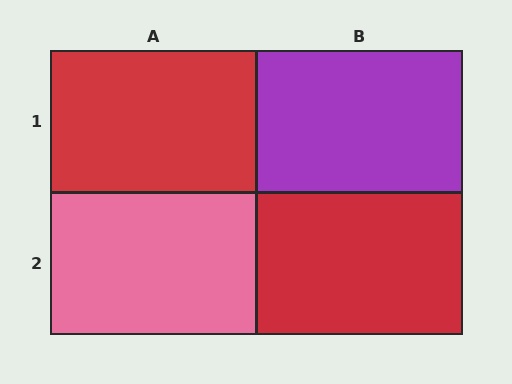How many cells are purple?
1 cell is purple.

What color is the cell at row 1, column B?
Purple.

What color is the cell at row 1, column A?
Red.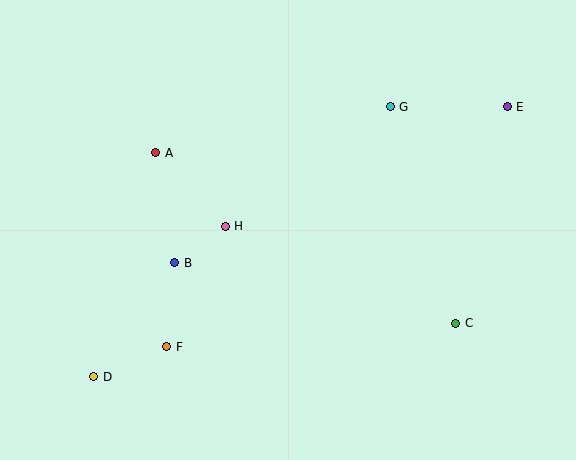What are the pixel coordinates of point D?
Point D is at (94, 377).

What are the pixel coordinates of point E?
Point E is at (507, 107).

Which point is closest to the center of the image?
Point H at (225, 226) is closest to the center.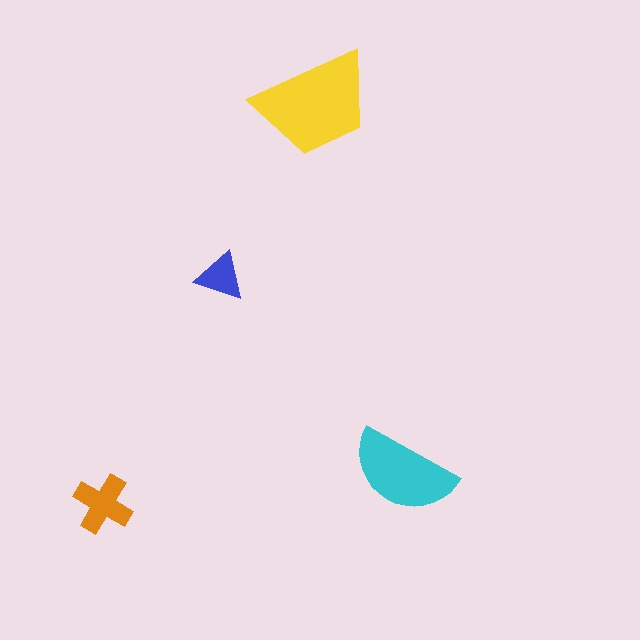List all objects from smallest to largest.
The blue triangle, the orange cross, the cyan semicircle, the yellow trapezoid.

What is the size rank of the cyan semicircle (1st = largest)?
2nd.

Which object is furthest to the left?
The orange cross is leftmost.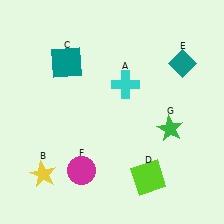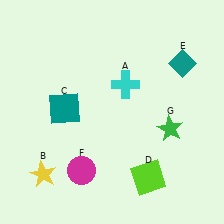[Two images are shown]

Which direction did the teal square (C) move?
The teal square (C) moved down.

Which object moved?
The teal square (C) moved down.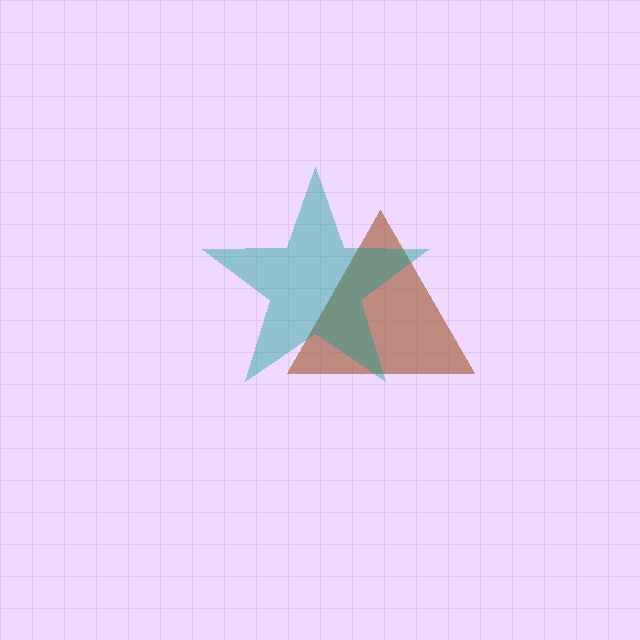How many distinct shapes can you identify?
There are 2 distinct shapes: a brown triangle, a teal star.